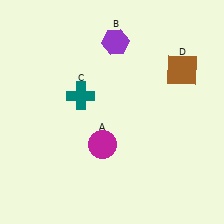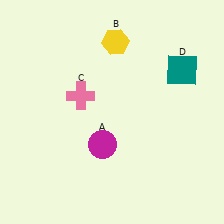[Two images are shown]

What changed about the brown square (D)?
In Image 1, D is brown. In Image 2, it changed to teal.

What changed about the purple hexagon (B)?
In Image 1, B is purple. In Image 2, it changed to yellow.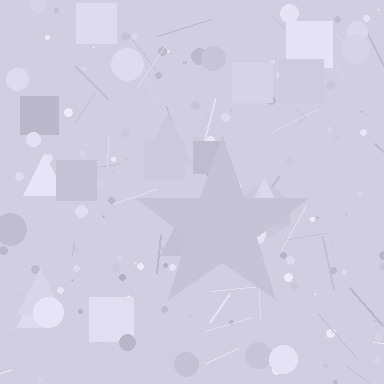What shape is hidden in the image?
A star is hidden in the image.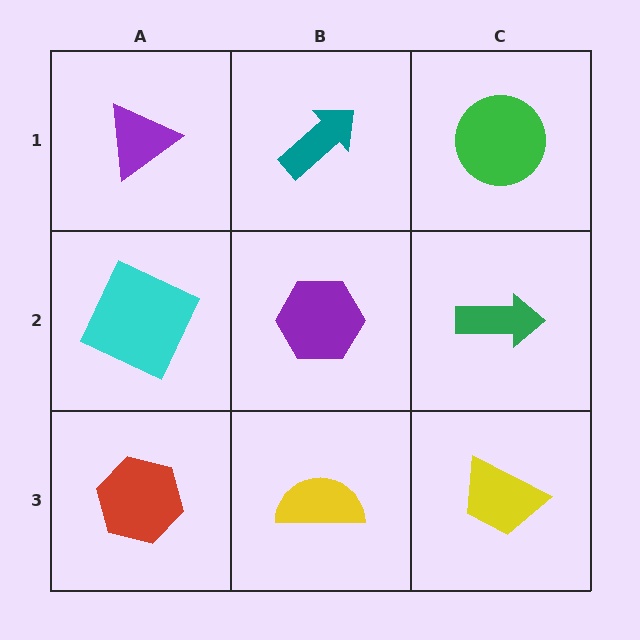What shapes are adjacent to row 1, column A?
A cyan square (row 2, column A), a teal arrow (row 1, column B).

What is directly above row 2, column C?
A green circle.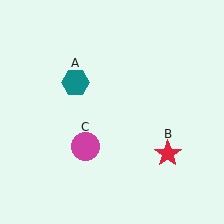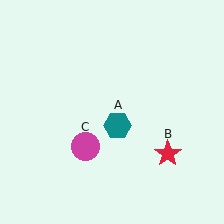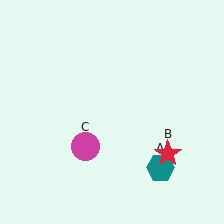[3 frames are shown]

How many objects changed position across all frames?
1 object changed position: teal hexagon (object A).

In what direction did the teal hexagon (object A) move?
The teal hexagon (object A) moved down and to the right.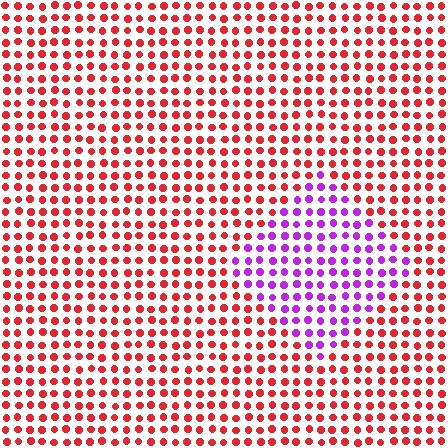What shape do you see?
I see a diamond.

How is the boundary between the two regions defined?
The boundary is defined purely by a slight shift in hue (about 66 degrees). Spacing, size, and orientation are identical on both sides.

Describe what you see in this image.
The image is filled with small red elements in a uniform arrangement. A diamond-shaped region is visible where the elements are tinted to a slightly different hue, forming a subtle color boundary.